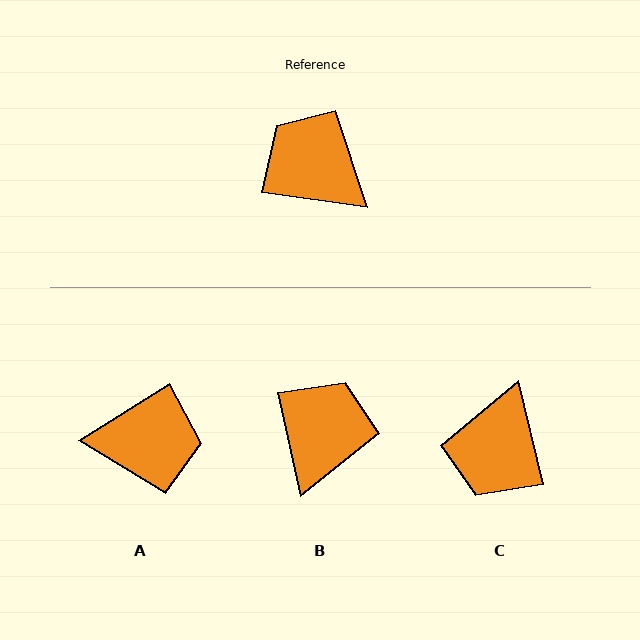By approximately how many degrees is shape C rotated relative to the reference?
Approximately 111 degrees counter-clockwise.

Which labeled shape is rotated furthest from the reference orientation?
A, about 140 degrees away.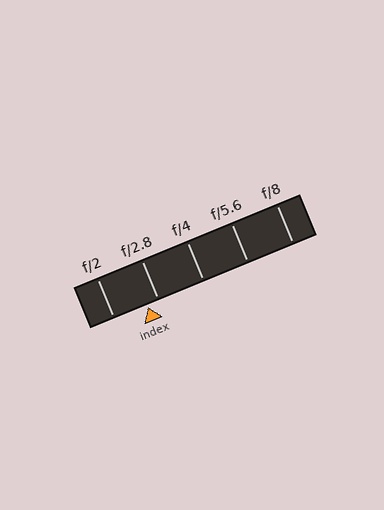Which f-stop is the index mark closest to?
The index mark is closest to f/2.8.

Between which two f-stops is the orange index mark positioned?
The index mark is between f/2 and f/2.8.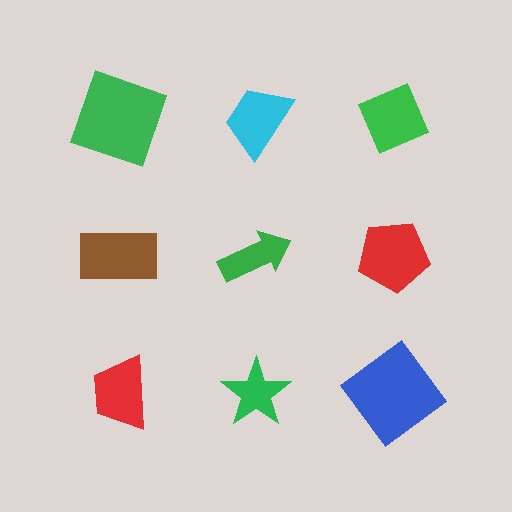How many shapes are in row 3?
3 shapes.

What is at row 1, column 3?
A green diamond.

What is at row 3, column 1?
A red trapezoid.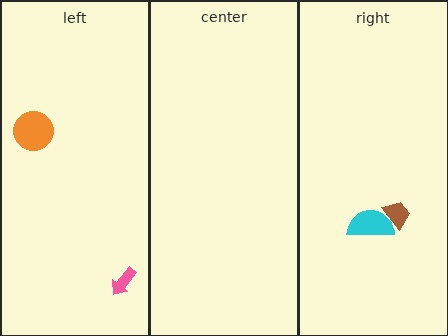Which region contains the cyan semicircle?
The right region.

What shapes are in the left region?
The pink arrow, the orange circle.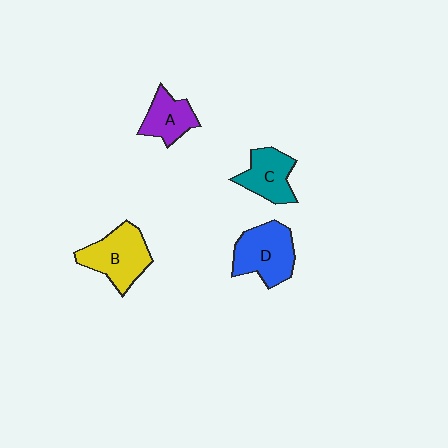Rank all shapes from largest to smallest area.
From largest to smallest: B (yellow), D (blue), C (teal), A (purple).